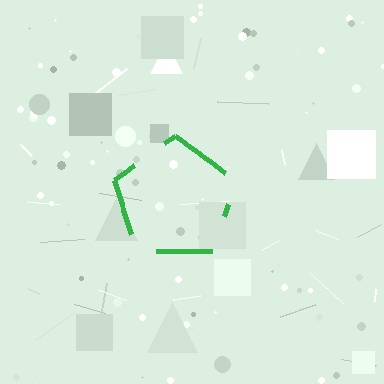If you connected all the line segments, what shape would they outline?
They would outline a pentagon.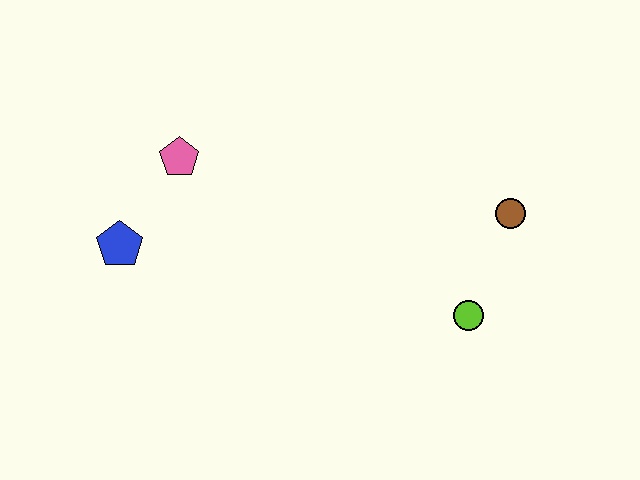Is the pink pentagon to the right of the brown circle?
No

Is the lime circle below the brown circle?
Yes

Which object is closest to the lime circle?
The brown circle is closest to the lime circle.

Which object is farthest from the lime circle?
The blue pentagon is farthest from the lime circle.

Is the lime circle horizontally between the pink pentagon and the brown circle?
Yes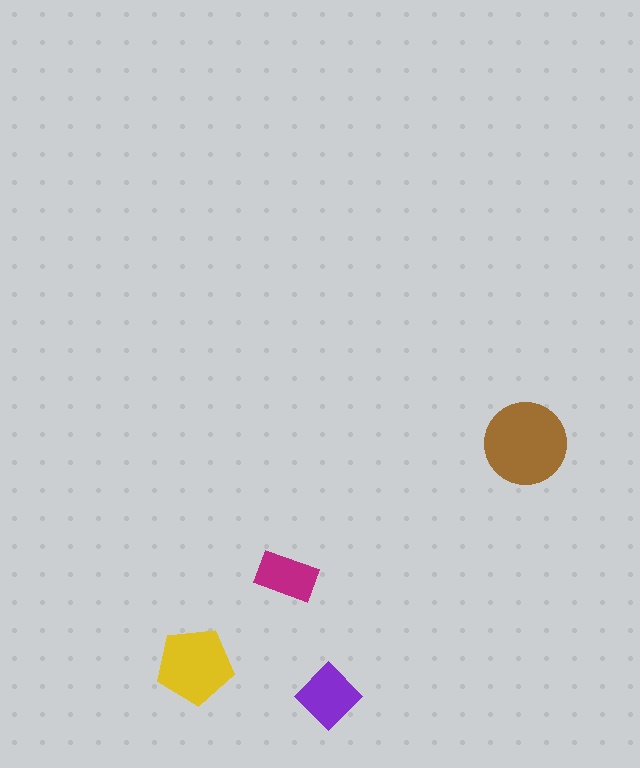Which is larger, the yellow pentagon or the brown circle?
The brown circle.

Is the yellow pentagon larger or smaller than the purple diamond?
Larger.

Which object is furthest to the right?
The brown circle is rightmost.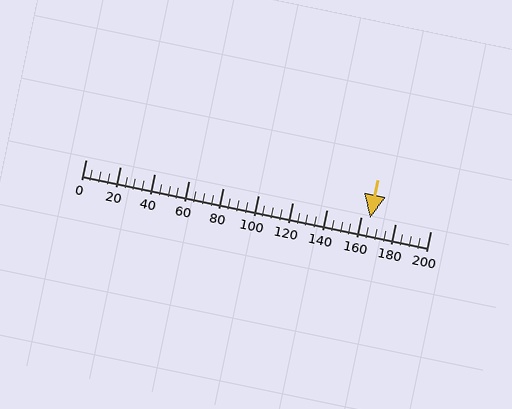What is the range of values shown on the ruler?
The ruler shows values from 0 to 200.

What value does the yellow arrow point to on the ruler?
The yellow arrow points to approximately 165.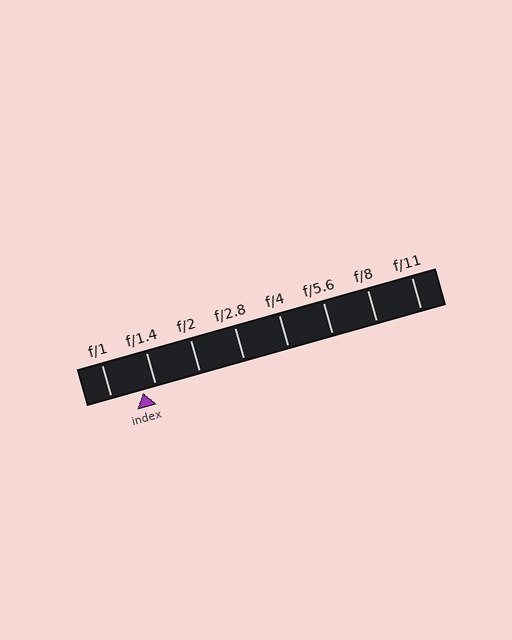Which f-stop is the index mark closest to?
The index mark is closest to f/1.4.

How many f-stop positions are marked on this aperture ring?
There are 8 f-stop positions marked.